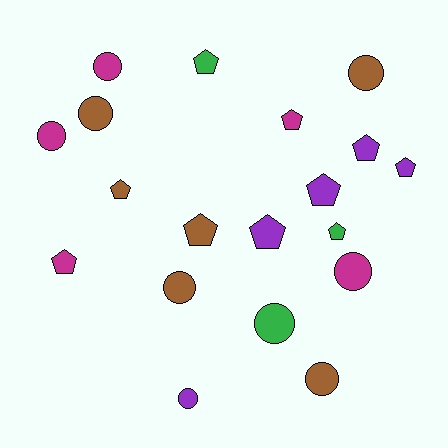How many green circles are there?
There is 1 green circle.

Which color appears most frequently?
Brown, with 6 objects.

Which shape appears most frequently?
Pentagon, with 10 objects.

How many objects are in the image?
There are 19 objects.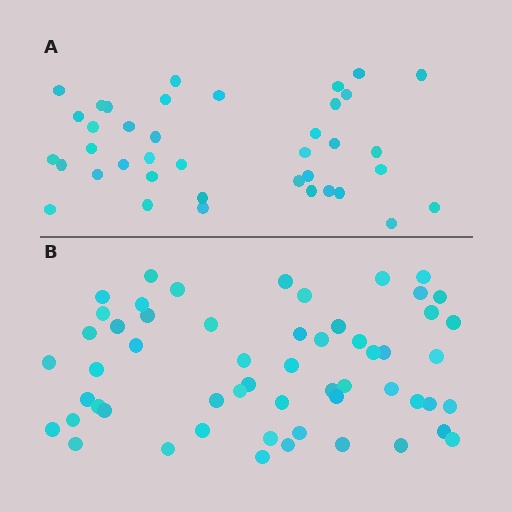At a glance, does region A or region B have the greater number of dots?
Region B (the bottom region) has more dots.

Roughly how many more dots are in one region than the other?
Region B has approximately 15 more dots than region A.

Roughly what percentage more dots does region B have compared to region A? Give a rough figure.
About 45% more.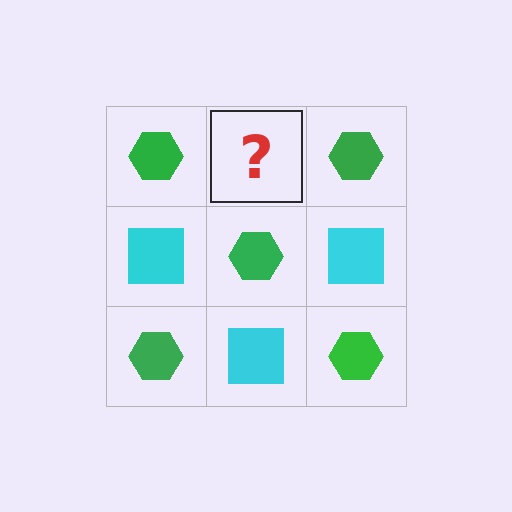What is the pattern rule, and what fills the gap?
The rule is that it alternates green hexagon and cyan square in a checkerboard pattern. The gap should be filled with a cyan square.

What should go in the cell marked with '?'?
The missing cell should contain a cyan square.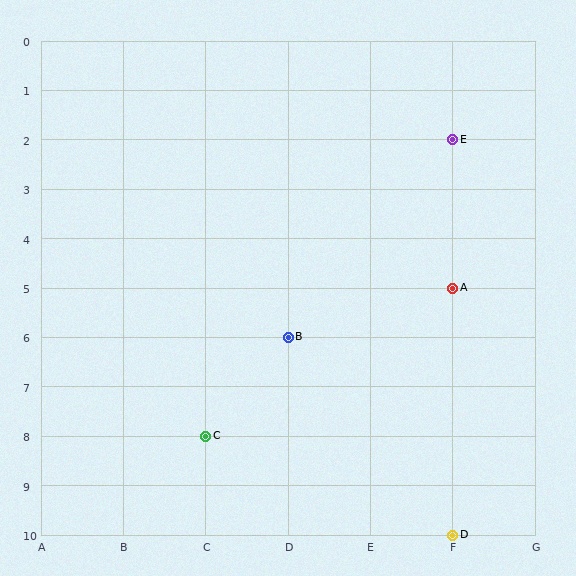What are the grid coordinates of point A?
Point A is at grid coordinates (F, 5).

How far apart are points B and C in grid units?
Points B and C are 1 column and 2 rows apart (about 2.2 grid units diagonally).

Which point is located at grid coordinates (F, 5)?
Point A is at (F, 5).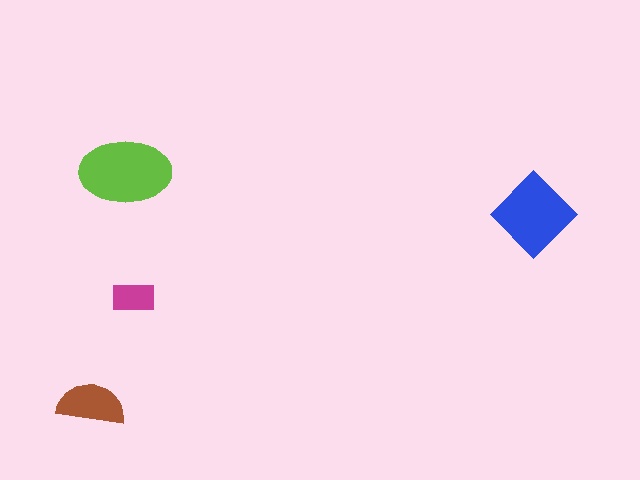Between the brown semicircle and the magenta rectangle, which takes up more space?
The brown semicircle.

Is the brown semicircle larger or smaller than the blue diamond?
Smaller.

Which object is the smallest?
The magenta rectangle.